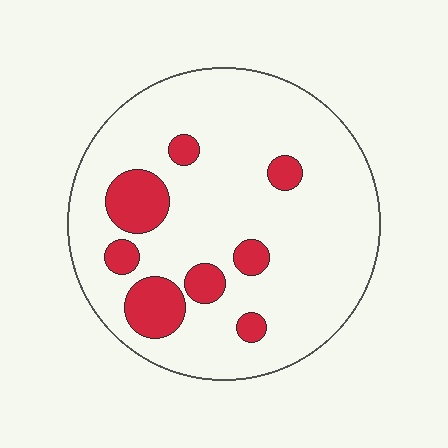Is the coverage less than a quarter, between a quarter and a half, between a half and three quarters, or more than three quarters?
Less than a quarter.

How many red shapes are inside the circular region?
8.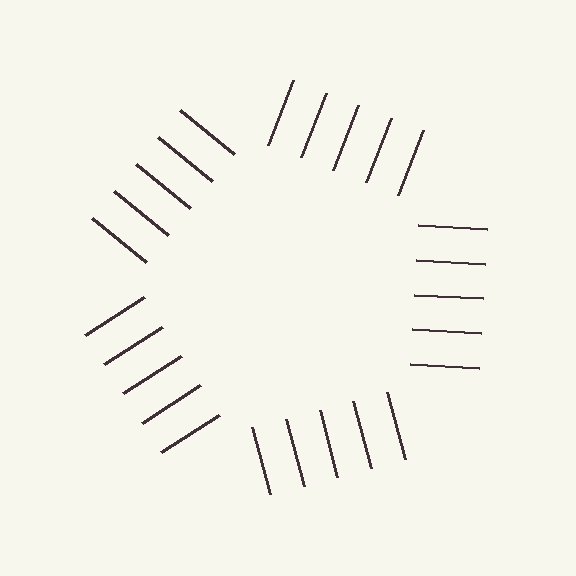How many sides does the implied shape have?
5 sides — the line-ends trace a pentagon.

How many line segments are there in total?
25 — 5 along each of the 5 edges.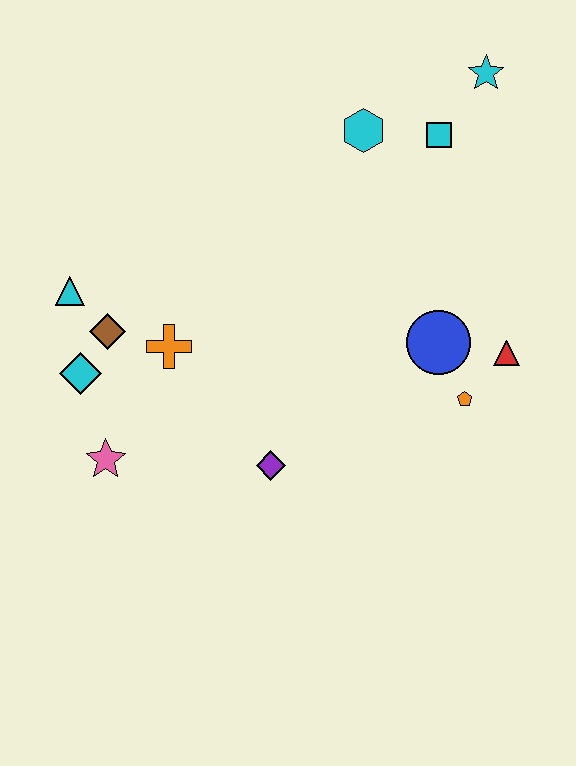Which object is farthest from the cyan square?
The pink star is farthest from the cyan square.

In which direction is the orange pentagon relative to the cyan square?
The orange pentagon is below the cyan square.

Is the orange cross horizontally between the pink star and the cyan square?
Yes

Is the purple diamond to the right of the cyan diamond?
Yes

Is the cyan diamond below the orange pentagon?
No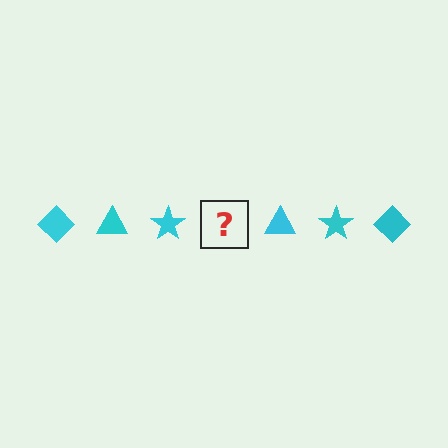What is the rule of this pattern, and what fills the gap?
The rule is that the pattern cycles through diamond, triangle, star shapes in cyan. The gap should be filled with a cyan diamond.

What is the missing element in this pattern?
The missing element is a cyan diamond.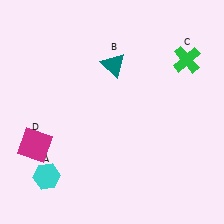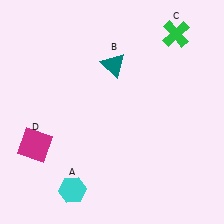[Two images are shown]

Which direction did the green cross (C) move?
The green cross (C) moved up.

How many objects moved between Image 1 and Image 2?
2 objects moved between the two images.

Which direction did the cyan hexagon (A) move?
The cyan hexagon (A) moved right.